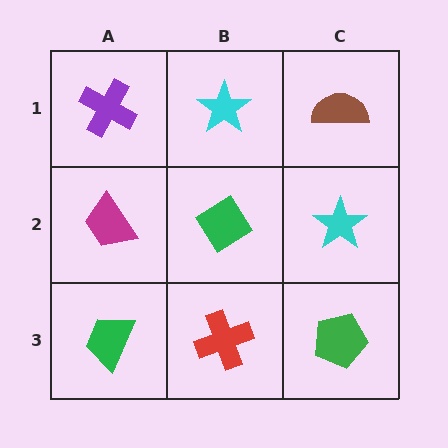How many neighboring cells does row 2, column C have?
3.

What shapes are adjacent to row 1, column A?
A magenta trapezoid (row 2, column A), a cyan star (row 1, column B).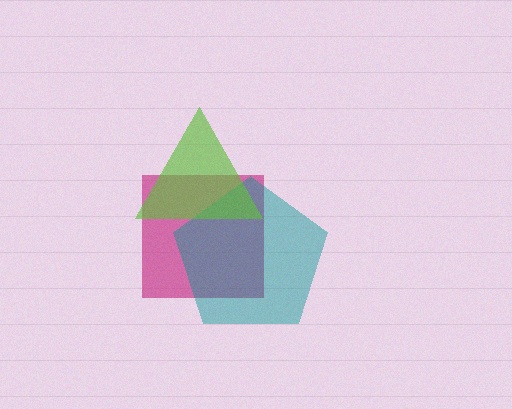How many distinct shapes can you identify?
There are 3 distinct shapes: a magenta square, a teal pentagon, a lime triangle.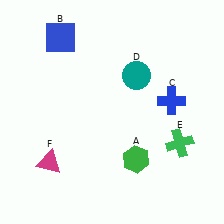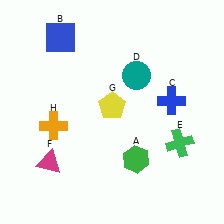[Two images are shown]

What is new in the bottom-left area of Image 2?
An orange cross (H) was added in the bottom-left area of Image 2.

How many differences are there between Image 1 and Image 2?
There are 2 differences between the two images.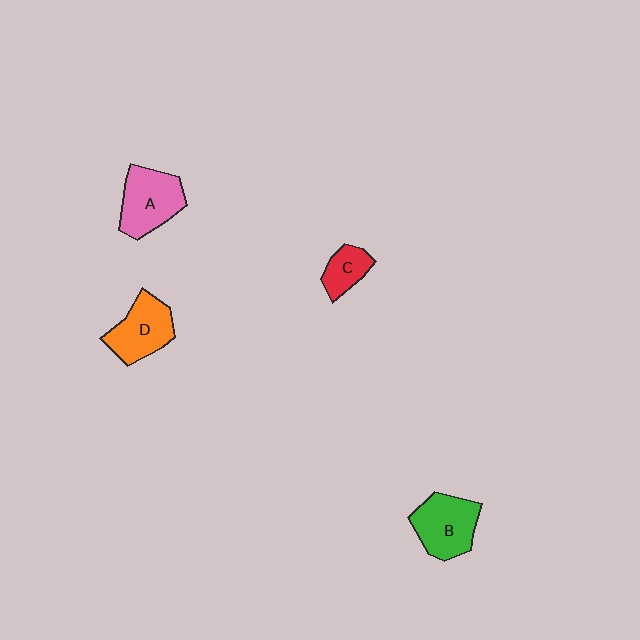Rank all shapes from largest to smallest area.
From largest to smallest: A (pink), B (green), D (orange), C (red).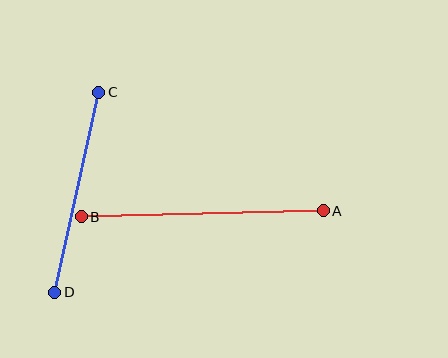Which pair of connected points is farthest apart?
Points A and B are farthest apart.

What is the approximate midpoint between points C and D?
The midpoint is at approximately (77, 192) pixels.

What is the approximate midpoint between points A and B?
The midpoint is at approximately (202, 214) pixels.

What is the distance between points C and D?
The distance is approximately 205 pixels.